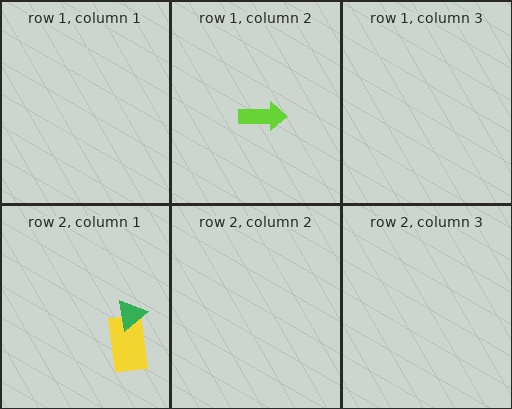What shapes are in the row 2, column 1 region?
The yellow rectangle, the green triangle.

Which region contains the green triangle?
The row 2, column 1 region.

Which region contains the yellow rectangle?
The row 2, column 1 region.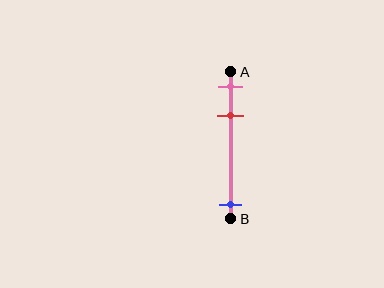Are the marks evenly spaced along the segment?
No, the marks are not evenly spaced.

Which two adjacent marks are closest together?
The pink and red marks are the closest adjacent pair.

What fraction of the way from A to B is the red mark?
The red mark is approximately 30% (0.3) of the way from A to B.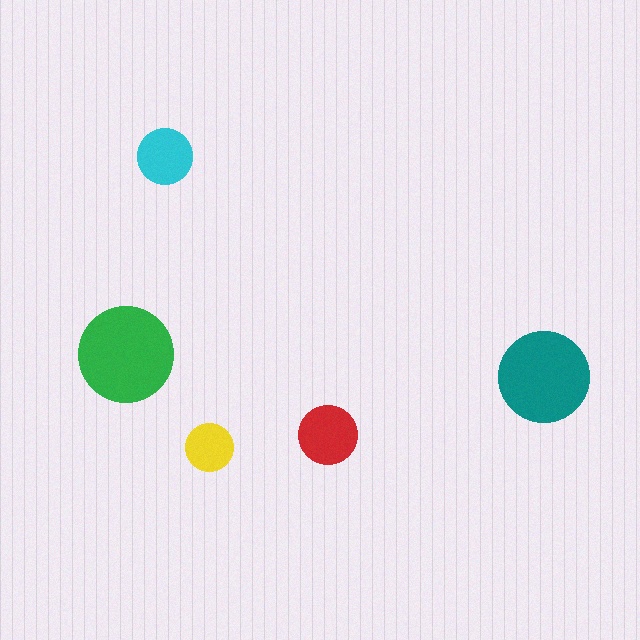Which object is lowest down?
The yellow circle is bottommost.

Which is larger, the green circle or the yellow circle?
The green one.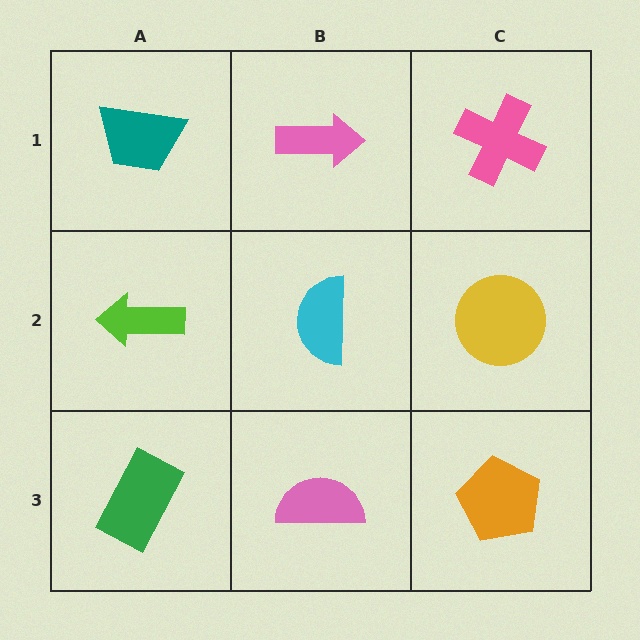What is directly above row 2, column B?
A pink arrow.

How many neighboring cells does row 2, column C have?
3.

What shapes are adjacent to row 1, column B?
A cyan semicircle (row 2, column B), a teal trapezoid (row 1, column A), a pink cross (row 1, column C).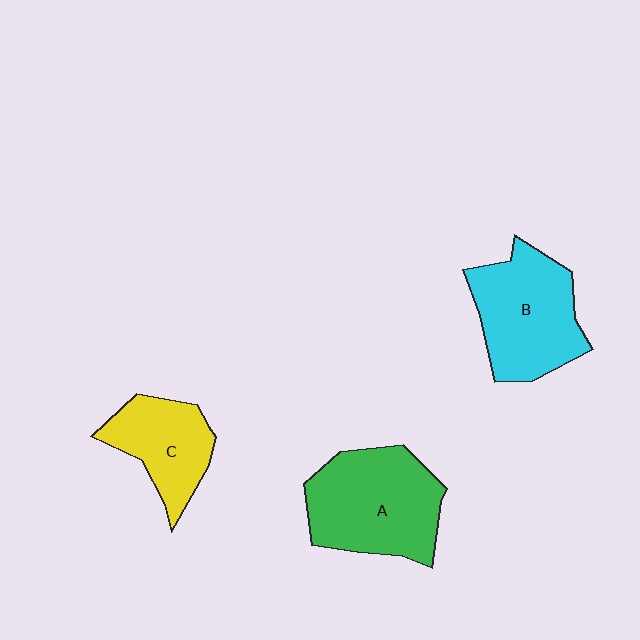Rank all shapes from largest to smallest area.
From largest to smallest: A (green), B (cyan), C (yellow).